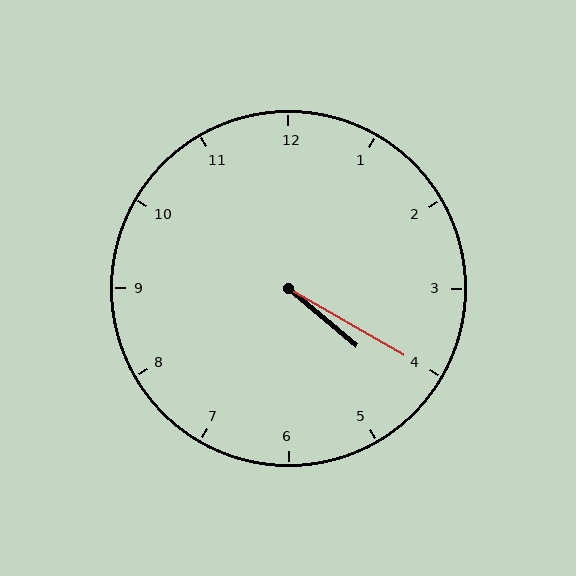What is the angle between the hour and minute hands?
Approximately 10 degrees.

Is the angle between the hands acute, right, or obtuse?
It is acute.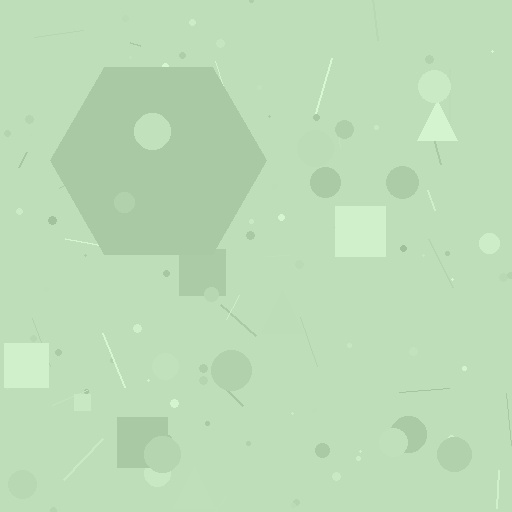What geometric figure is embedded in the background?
A hexagon is embedded in the background.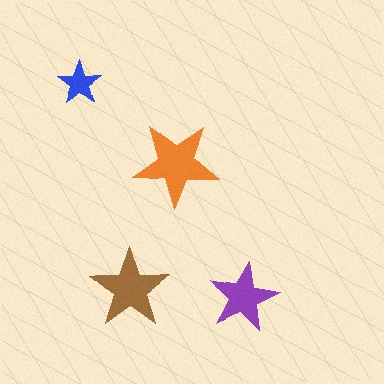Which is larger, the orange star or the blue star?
The orange one.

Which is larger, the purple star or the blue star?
The purple one.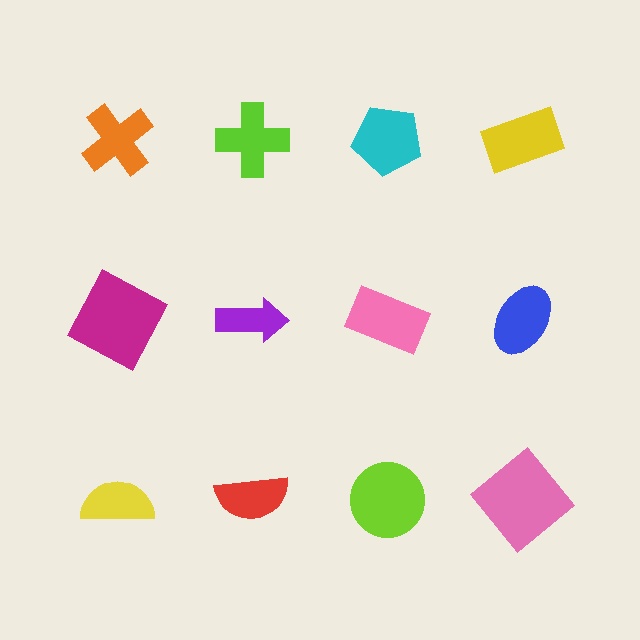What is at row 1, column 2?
A lime cross.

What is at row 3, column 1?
A yellow semicircle.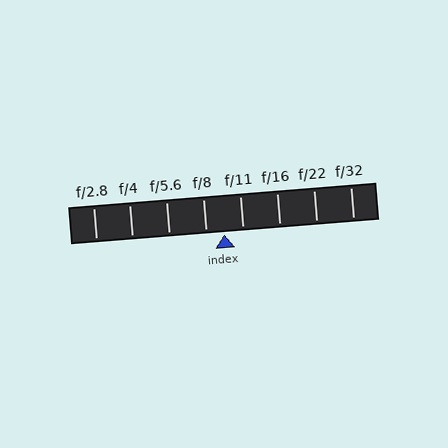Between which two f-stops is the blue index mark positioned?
The index mark is between f/8 and f/11.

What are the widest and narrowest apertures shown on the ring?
The widest aperture shown is f/2.8 and the narrowest is f/32.